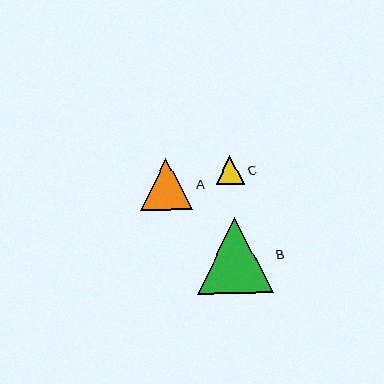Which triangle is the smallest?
Triangle C is the smallest with a size of approximately 29 pixels.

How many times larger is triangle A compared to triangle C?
Triangle A is approximately 1.8 times the size of triangle C.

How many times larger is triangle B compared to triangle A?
Triangle B is approximately 1.5 times the size of triangle A.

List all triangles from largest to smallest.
From largest to smallest: B, A, C.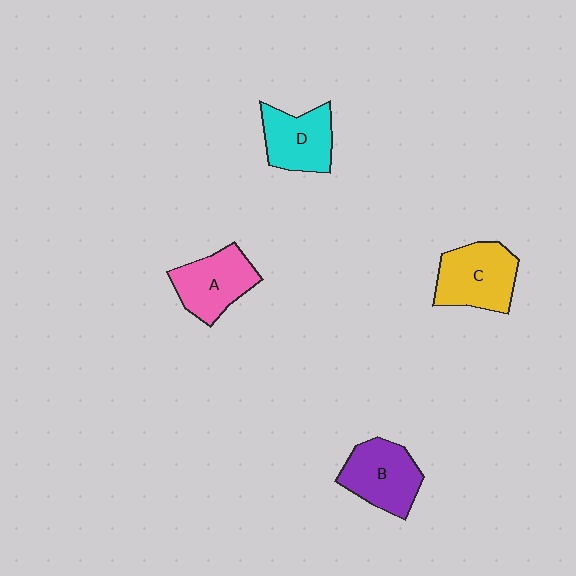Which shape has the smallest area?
Shape D (cyan).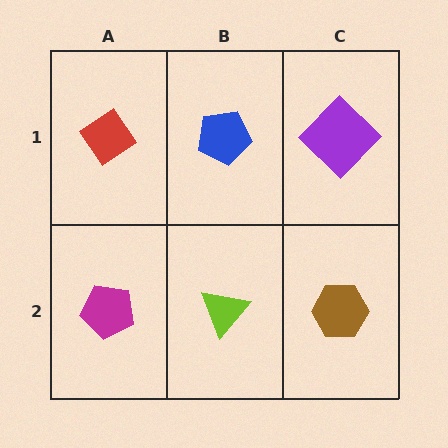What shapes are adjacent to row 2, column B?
A blue pentagon (row 1, column B), a magenta pentagon (row 2, column A), a brown hexagon (row 2, column C).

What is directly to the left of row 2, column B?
A magenta pentagon.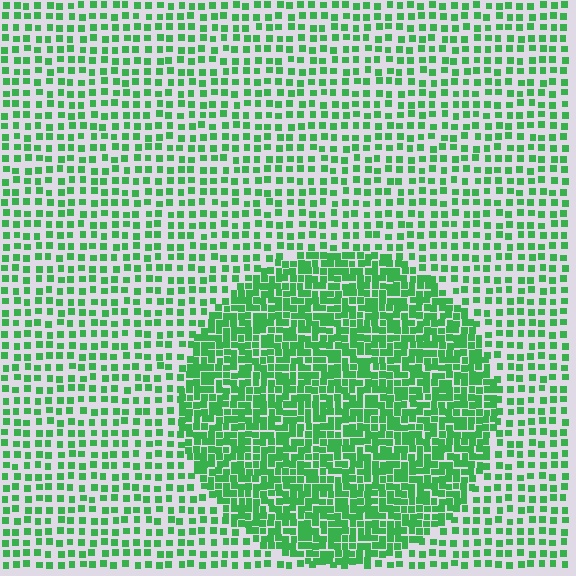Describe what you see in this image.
The image contains small green elements arranged at two different densities. A circle-shaped region is visible where the elements are more densely packed than the surrounding area.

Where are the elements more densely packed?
The elements are more densely packed inside the circle boundary.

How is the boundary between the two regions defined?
The boundary is defined by a change in element density (approximately 2.2x ratio). All elements are the same color, size, and shape.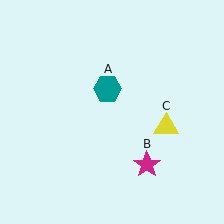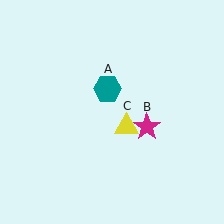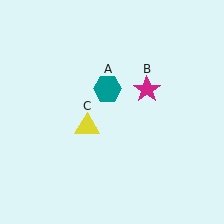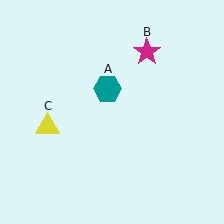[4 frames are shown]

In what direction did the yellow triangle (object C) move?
The yellow triangle (object C) moved left.